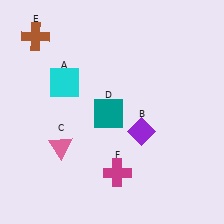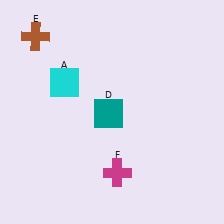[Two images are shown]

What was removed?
The pink triangle (C), the purple diamond (B) were removed in Image 2.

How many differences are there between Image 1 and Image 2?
There are 2 differences between the two images.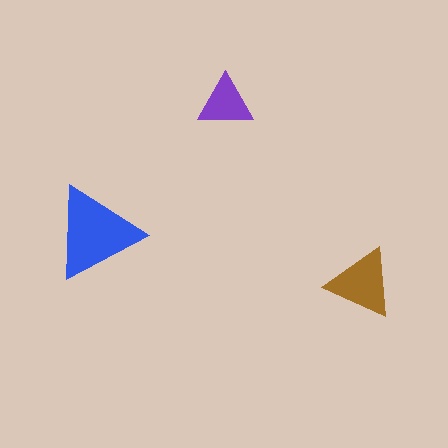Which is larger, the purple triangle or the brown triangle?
The brown one.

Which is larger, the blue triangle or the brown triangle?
The blue one.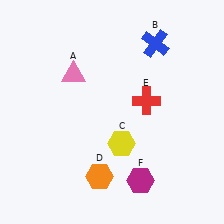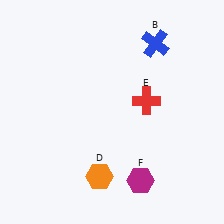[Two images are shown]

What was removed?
The yellow hexagon (C), the pink triangle (A) were removed in Image 2.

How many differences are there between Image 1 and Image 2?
There are 2 differences between the two images.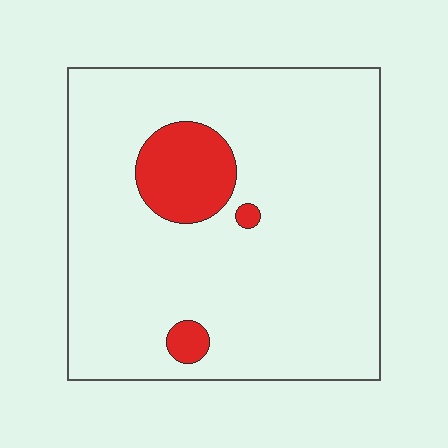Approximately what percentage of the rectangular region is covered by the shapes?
Approximately 10%.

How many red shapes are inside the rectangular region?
3.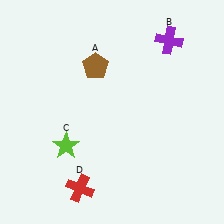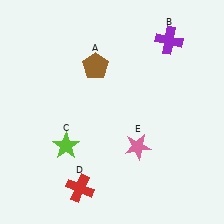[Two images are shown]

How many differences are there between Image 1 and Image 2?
There is 1 difference between the two images.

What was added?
A pink star (E) was added in Image 2.